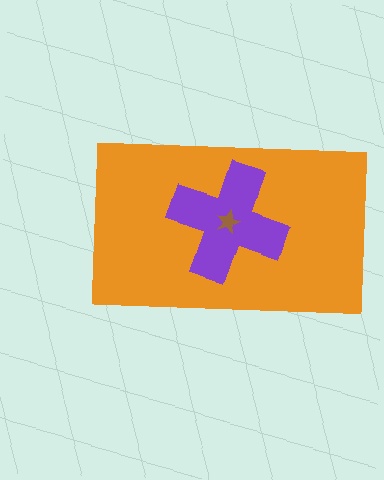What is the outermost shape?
The orange rectangle.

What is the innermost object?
The brown star.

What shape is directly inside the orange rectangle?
The purple cross.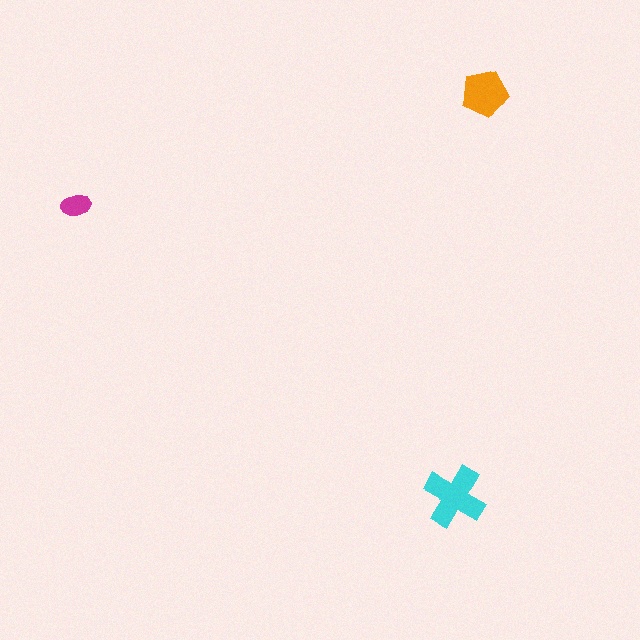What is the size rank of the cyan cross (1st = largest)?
1st.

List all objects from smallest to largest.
The magenta ellipse, the orange pentagon, the cyan cross.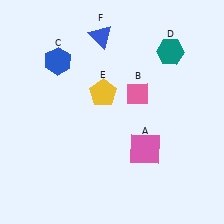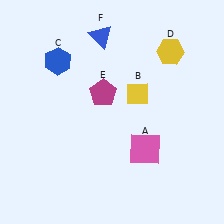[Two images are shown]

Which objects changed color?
B changed from pink to yellow. D changed from teal to yellow. E changed from yellow to magenta.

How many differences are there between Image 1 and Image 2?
There are 3 differences between the two images.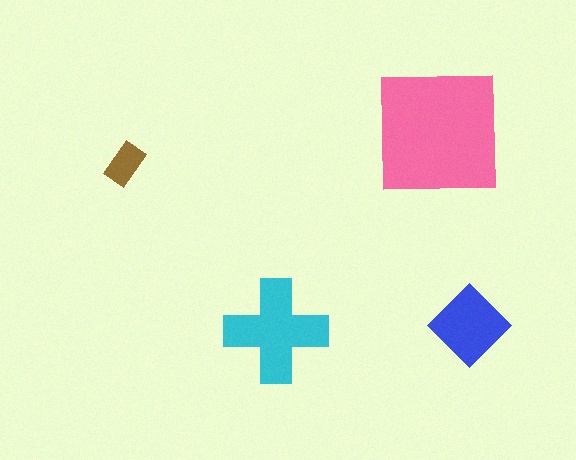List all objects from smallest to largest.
The brown rectangle, the blue diamond, the cyan cross, the pink square.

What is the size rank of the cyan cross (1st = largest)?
2nd.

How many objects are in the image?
There are 4 objects in the image.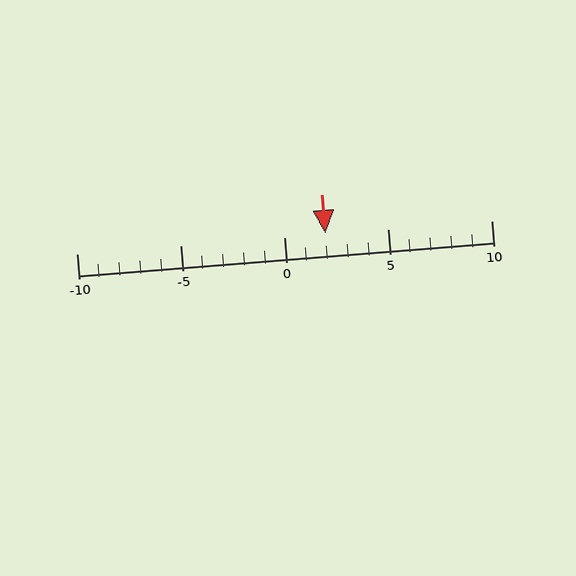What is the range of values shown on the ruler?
The ruler shows values from -10 to 10.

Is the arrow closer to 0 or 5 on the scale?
The arrow is closer to 0.